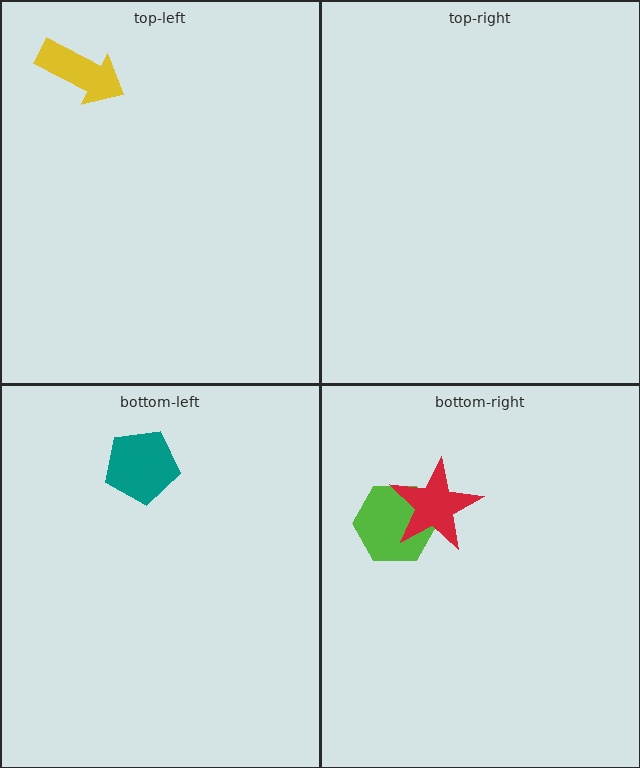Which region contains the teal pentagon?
The bottom-left region.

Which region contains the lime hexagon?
The bottom-right region.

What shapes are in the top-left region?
The yellow arrow.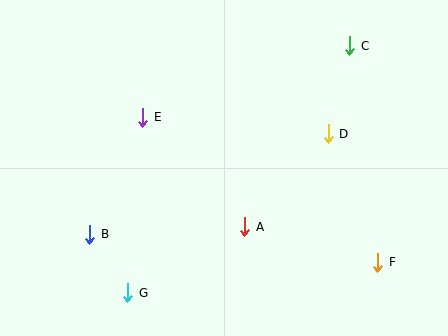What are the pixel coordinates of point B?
Point B is at (90, 234).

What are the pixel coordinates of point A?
Point A is at (245, 227).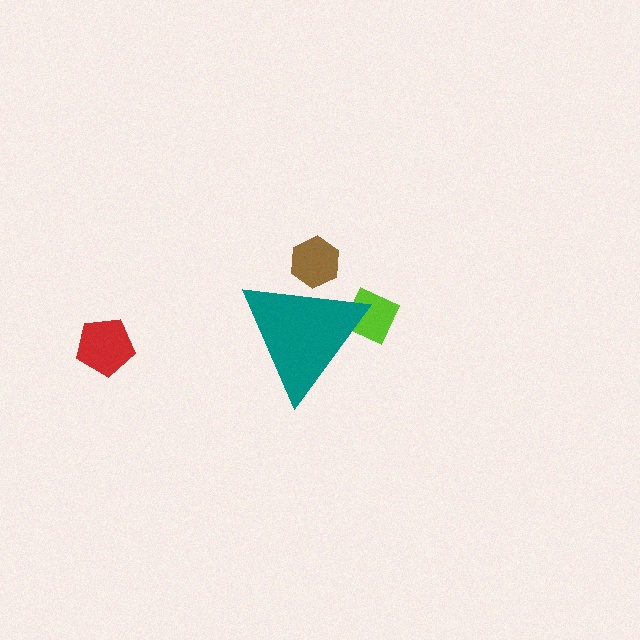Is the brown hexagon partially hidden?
Yes, the brown hexagon is partially hidden behind the teal triangle.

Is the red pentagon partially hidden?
No, the red pentagon is fully visible.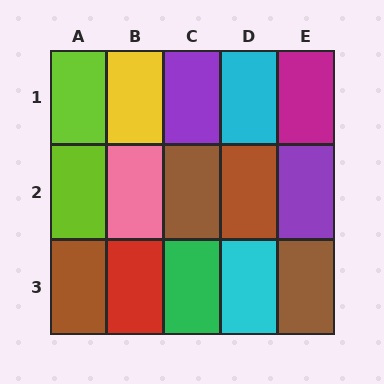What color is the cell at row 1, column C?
Purple.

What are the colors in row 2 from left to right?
Lime, pink, brown, brown, purple.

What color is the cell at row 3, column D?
Cyan.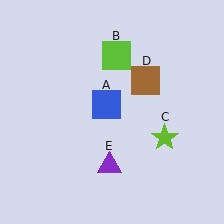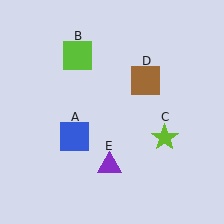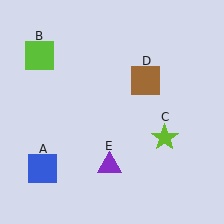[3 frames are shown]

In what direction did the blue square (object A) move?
The blue square (object A) moved down and to the left.